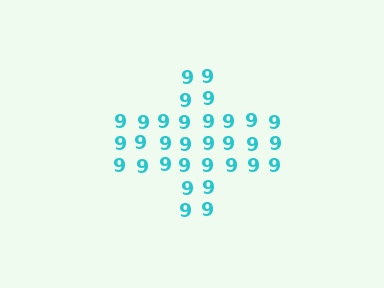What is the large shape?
The large shape is a cross.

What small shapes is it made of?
It is made of small digit 9's.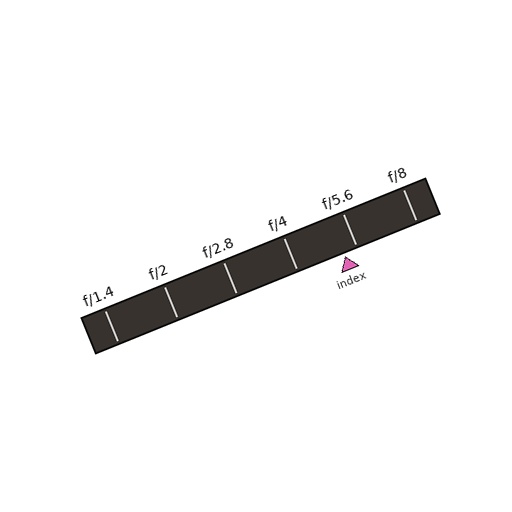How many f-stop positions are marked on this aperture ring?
There are 6 f-stop positions marked.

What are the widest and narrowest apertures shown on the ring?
The widest aperture shown is f/1.4 and the narrowest is f/8.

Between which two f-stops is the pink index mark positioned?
The index mark is between f/4 and f/5.6.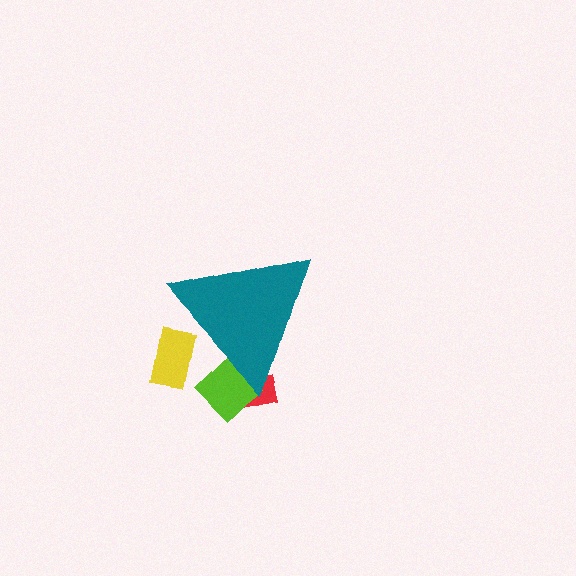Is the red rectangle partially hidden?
Yes, the red rectangle is partially hidden behind the teal triangle.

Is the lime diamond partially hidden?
Yes, the lime diamond is partially hidden behind the teal triangle.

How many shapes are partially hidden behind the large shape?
3 shapes are partially hidden.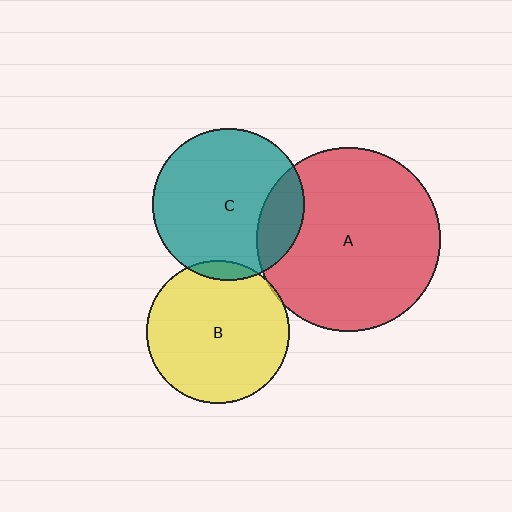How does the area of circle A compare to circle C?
Approximately 1.5 times.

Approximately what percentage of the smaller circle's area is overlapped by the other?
Approximately 20%.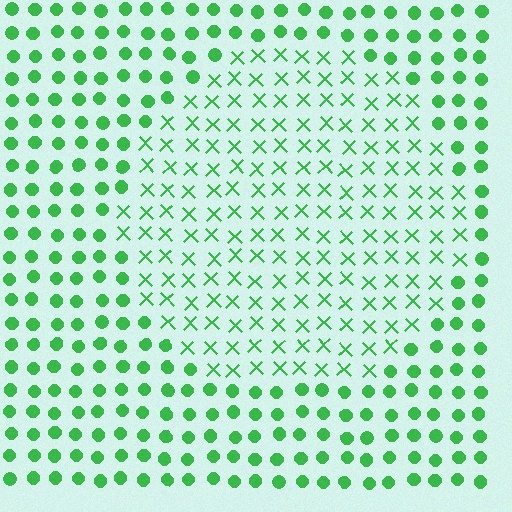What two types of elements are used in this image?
The image uses X marks inside the circle region and circles outside it.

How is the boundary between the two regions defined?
The boundary is defined by a change in element shape: X marks inside vs. circles outside. All elements share the same color and spacing.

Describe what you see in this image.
The image is filled with small green elements arranged in a uniform grid. A circle-shaped region contains X marks, while the surrounding area contains circles. The boundary is defined purely by the change in element shape.